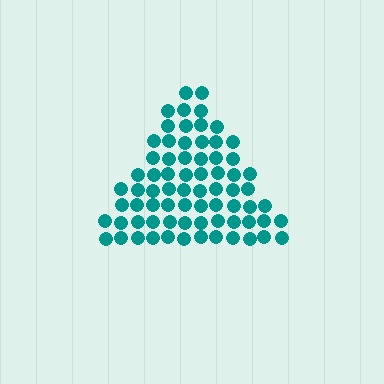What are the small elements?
The small elements are circles.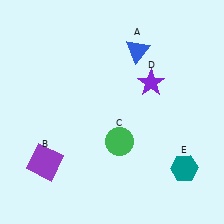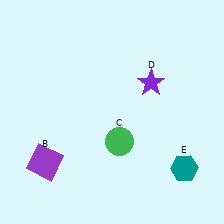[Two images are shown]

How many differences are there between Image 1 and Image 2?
There is 1 difference between the two images.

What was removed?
The blue triangle (A) was removed in Image 2.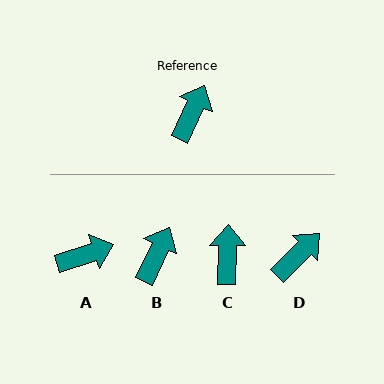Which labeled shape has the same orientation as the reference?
B.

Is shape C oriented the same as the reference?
No, it is off by about 23 degrees.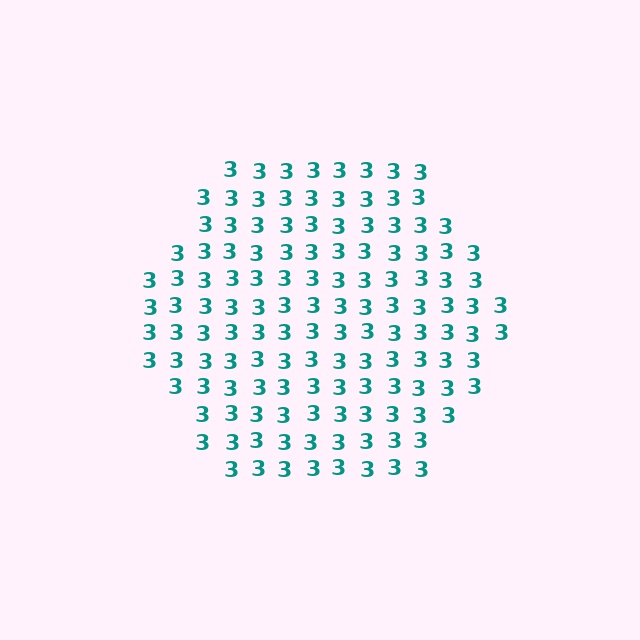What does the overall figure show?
The overall figure shows a hexagon.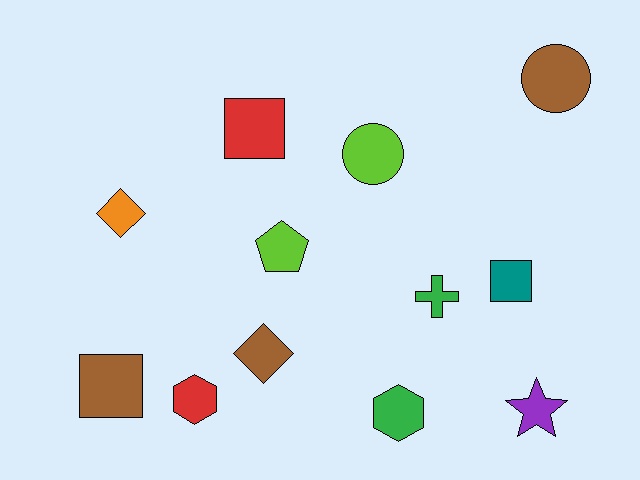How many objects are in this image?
There are 12 objects.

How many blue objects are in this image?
There are no blue objects.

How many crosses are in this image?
There is 1 cross.